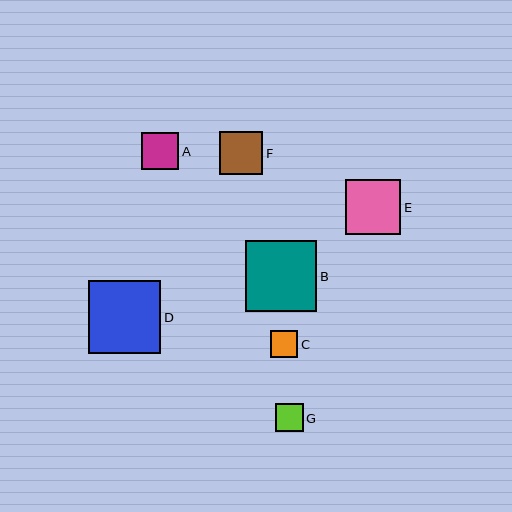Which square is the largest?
Square D is the largest with a size of approximately 72 pixels.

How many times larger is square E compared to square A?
Square E is approximately 1.5 times the size of square A.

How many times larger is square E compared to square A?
Square E is approximately 1.5 times the size of square A.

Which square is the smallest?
Square C is the smallest with a size of approximately 27 pixels.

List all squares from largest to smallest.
From largest to smallest: D, B, E, F, A, G, C.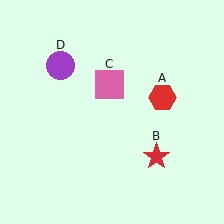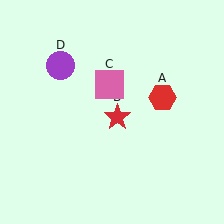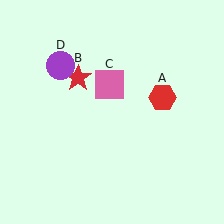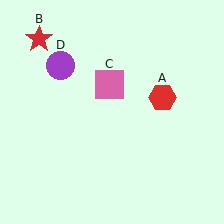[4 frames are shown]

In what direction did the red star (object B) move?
The red star (object B) moved up and to the left.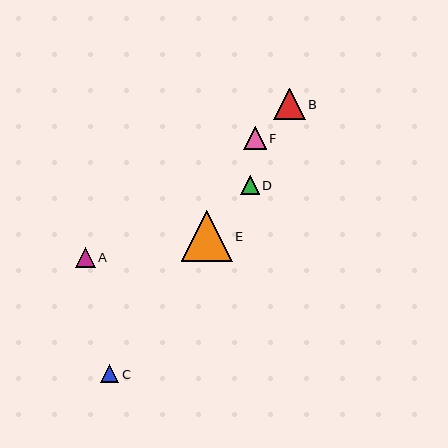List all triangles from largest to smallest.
From largest to smallest: E, B, F, A, D, C.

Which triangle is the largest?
Triangle E is the largest with a size of approximately 51 pixels.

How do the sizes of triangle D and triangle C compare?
Triangle D and triangle C are approximately the same size.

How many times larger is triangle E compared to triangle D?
Triangle E is approximately 2.7 times the size of triangle D.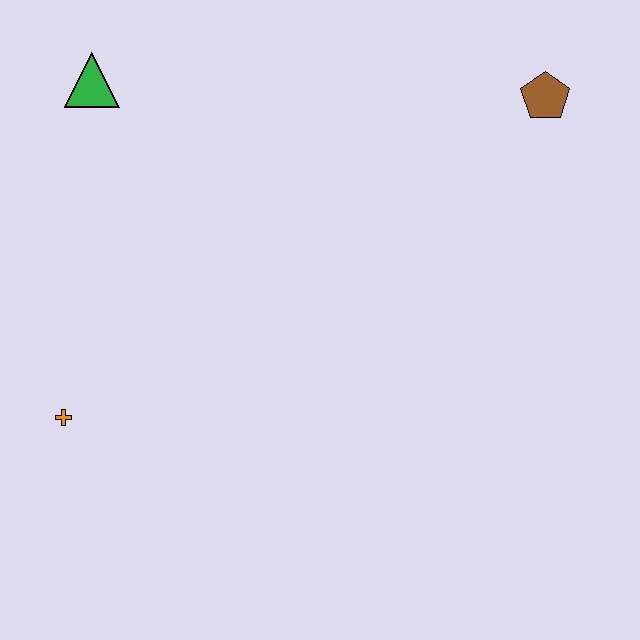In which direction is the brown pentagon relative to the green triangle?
The brown pentagon is to the right of the green triangle.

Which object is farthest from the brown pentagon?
The orange cross is farthest from the brown pentagon.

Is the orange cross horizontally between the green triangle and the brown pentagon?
No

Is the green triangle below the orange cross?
No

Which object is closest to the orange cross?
The green triangle is closest to the orange cross.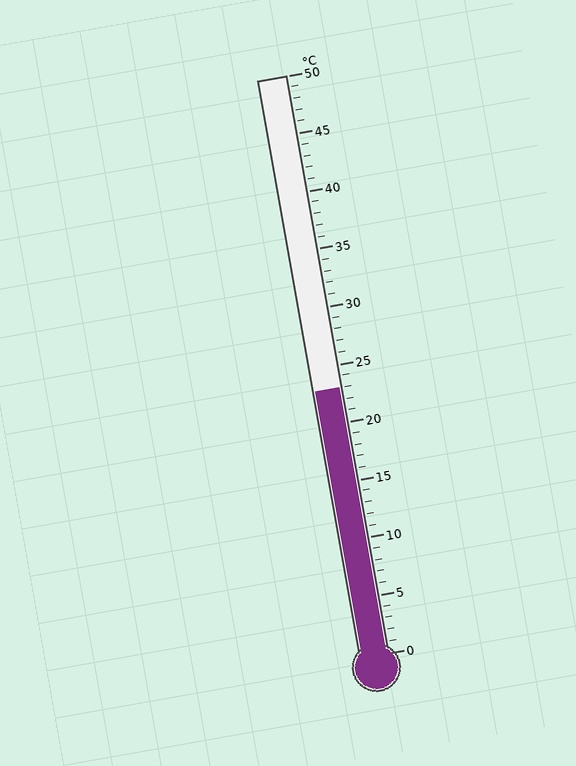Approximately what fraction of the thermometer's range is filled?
The thermometer is filled to approximately 45% of its range.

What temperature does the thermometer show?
The thermometer shows approximately 23°C.